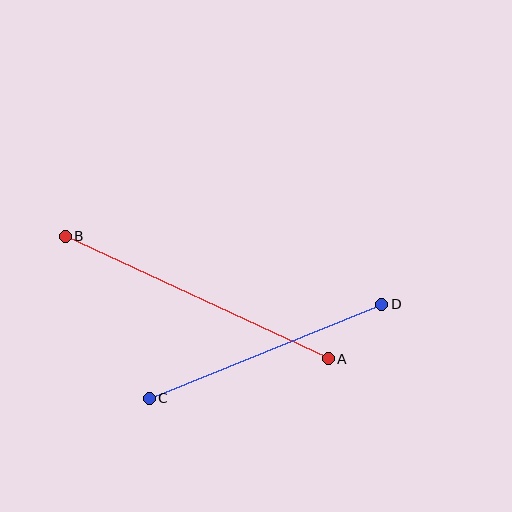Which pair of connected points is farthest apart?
Points A and B are farthest apart.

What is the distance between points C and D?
The distance is approximately 251 pixels.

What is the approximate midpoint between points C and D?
The midpoint is at approximately (266, 351) pixels.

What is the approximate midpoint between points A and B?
The midpoint is at approximately (197, 298) pixels.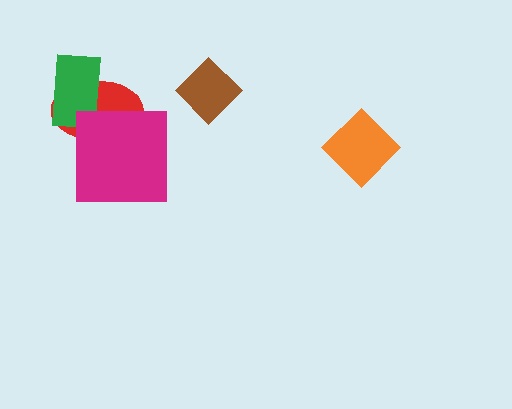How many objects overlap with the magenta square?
1 object overlaps with the magenta square.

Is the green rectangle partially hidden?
No, no other shape covers it.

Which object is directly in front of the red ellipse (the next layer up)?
The green rectangle is directly in front of the red ellipse.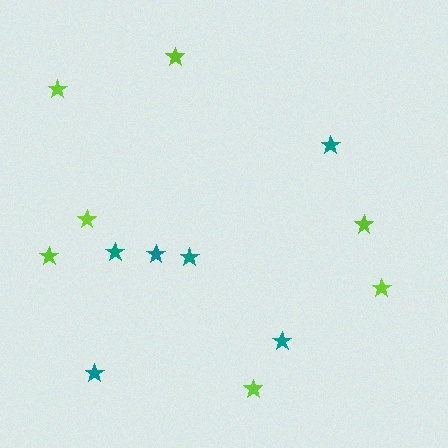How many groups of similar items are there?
There are 2 groups: one group of teal stars (6) and one group of lime stars (7).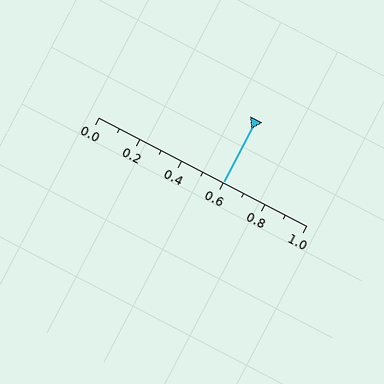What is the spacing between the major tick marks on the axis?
The major ticks are spaced 0.2 apart.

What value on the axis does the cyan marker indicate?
The marker indicates approximately 0.6.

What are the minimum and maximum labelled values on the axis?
The axis runs from 0.0 to 1.0.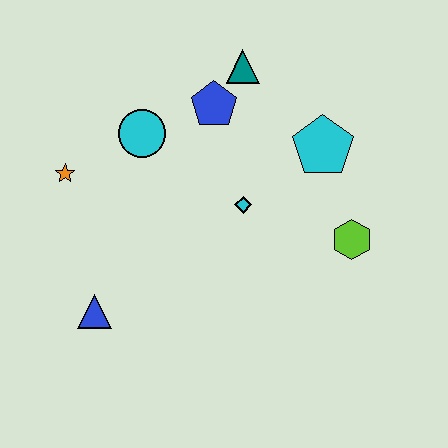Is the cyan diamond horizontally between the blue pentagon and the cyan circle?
No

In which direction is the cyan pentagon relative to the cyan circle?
The cyan pentagon is to the right of the cyan circle.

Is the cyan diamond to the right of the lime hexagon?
No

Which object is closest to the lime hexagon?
The cyan pentagon is closest to the lime hexagon.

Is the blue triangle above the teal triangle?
No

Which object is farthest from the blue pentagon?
The blue triangle is farthest from the blue pentagon.